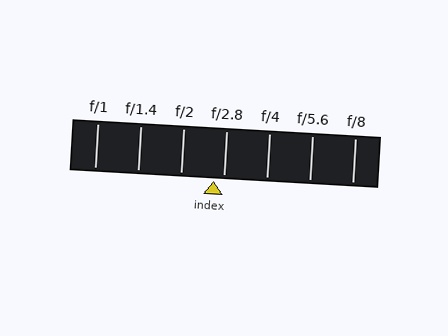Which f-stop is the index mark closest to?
The index mark is closest to f/2.8.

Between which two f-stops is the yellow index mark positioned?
The index mark is between f/2 and f/2.8.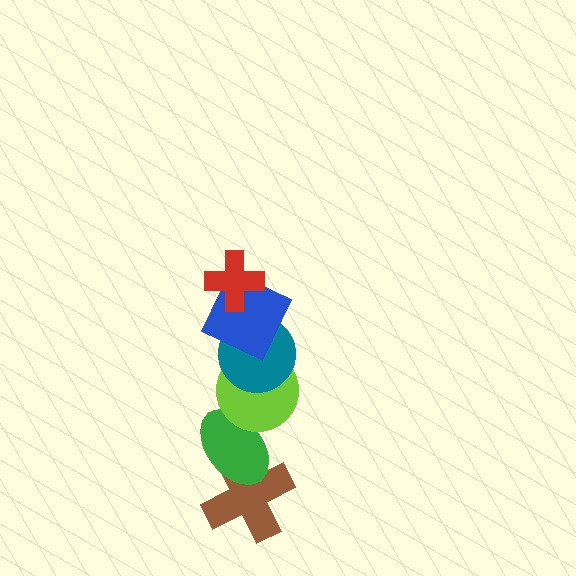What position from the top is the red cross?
The red cross is 1st from the top.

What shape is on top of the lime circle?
The teal circle is on top of the lime circle.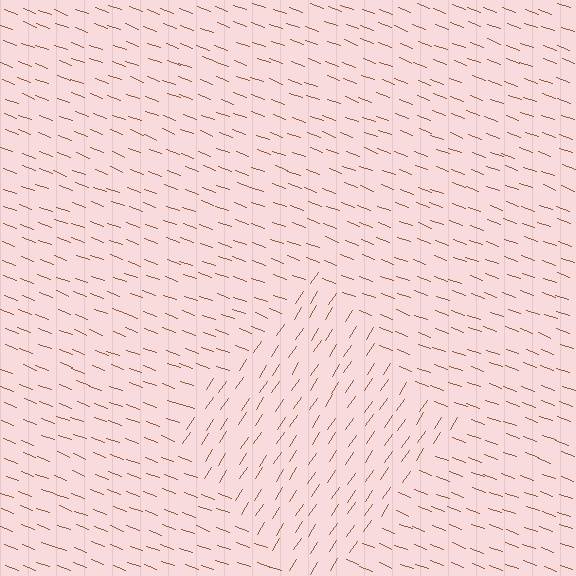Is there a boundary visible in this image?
Yes, there is a texture boundary formed by a change in line orientation.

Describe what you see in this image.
The image is filled with small brown line segments. A diamond region in the image has lines oriented differently from the surrounding lines, creating a visible texture boundary.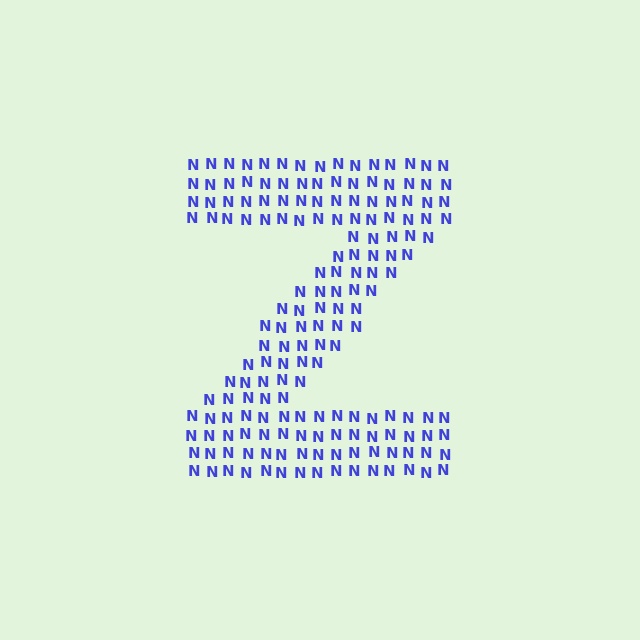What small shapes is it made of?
It is made of small letter N's.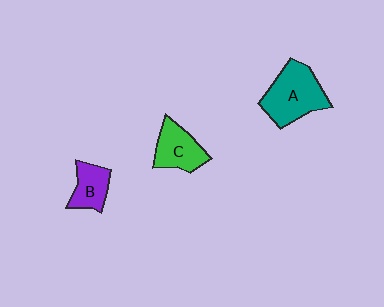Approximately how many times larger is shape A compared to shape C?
Approximately 1.5 times.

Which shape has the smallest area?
Shape B (purple).